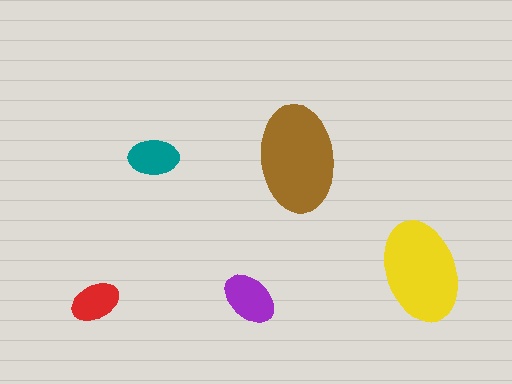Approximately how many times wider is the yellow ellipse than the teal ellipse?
About 2 times wider.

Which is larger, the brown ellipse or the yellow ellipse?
The brown one.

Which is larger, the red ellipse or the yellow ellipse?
The yellow one.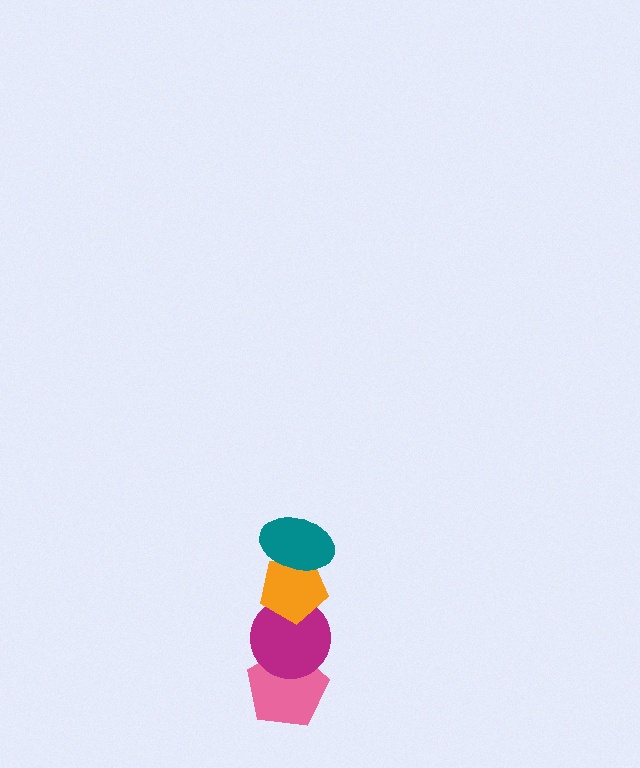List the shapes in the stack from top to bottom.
From top to bottom: the teal ellipse, the orange pentagon, the magenta circle, the pink pentagon.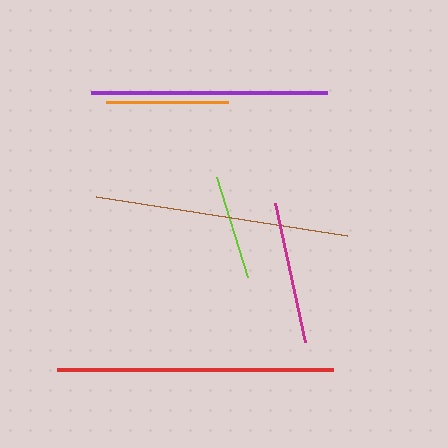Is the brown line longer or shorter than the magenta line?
The brown line is longer than the magenta line.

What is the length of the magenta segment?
The magenta segment is approximately 142 pixels long.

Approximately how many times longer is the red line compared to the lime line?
The red line is approximately 2.6 times the length of the lime line.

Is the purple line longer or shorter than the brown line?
The brown line is longer than the purple line.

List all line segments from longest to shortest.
From longest to shortest: red, brown, purple, magenta, orange, lime.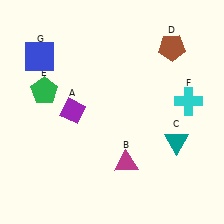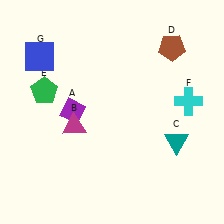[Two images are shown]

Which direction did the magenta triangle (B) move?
The magenta triangle (B) moved left.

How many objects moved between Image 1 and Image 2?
1 object moved between the two images.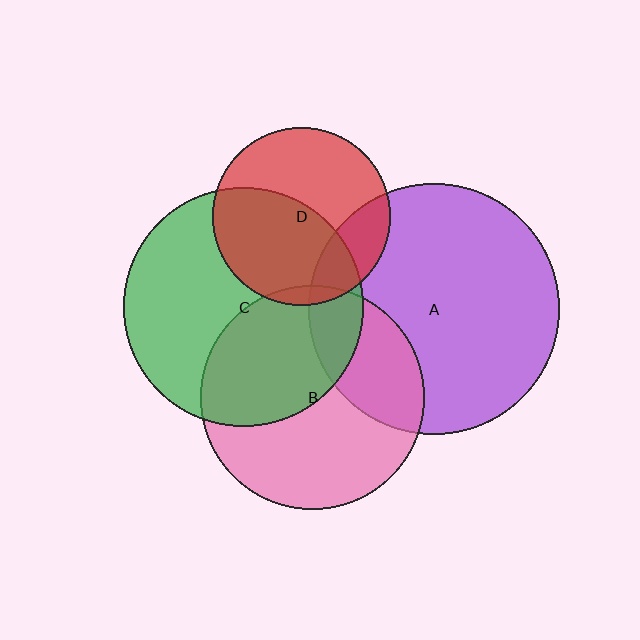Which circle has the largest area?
Circle A (purple).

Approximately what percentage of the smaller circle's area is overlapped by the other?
Approximately 30%.